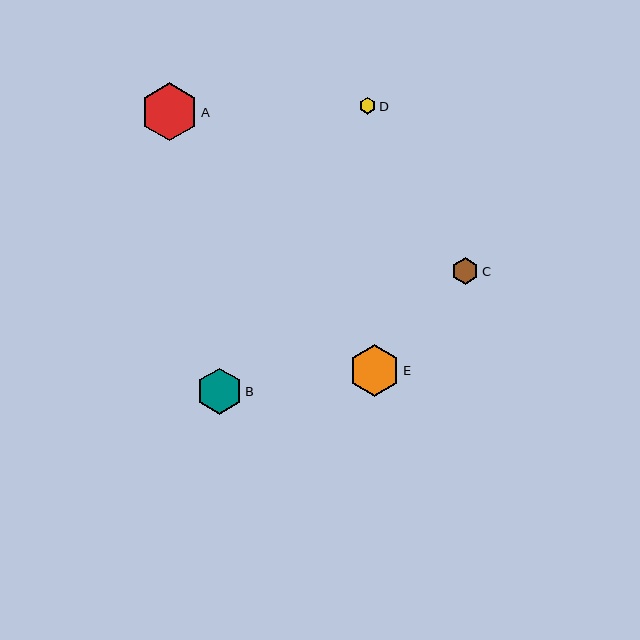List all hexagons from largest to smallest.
From largest to smallest: A, E, B, C, D.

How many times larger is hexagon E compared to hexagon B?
Hexagon E is approximately 1.1 times the size of hexagon B.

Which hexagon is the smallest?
Hexagon D is the smallest with a size of approximately 17 pixels.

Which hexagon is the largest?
Hexagon A is the largest with a size of approximately 58 pixels.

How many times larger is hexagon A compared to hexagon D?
Hexagon A is approximately 3.5 times the size of hexagon D.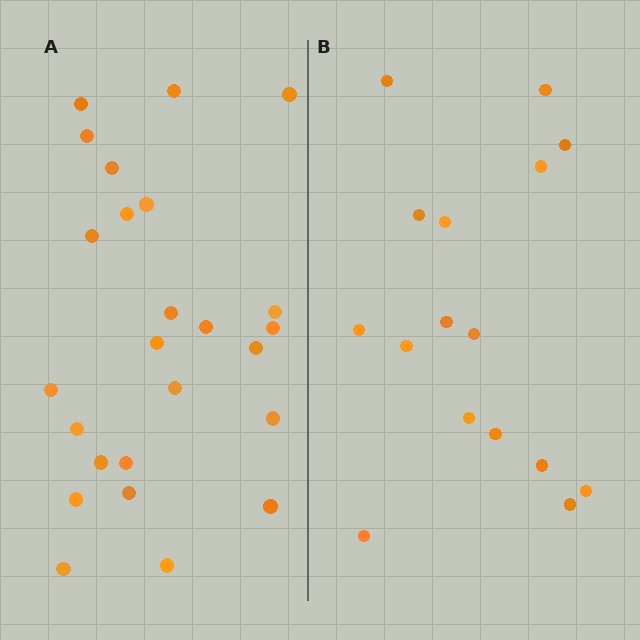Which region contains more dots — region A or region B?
Region A (the left region) has more dots.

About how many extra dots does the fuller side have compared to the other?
Region A has roughly 8 or so more dots than region B.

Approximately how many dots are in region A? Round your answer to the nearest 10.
About 20 dots. (The exact count is 25, which rounds to 20.)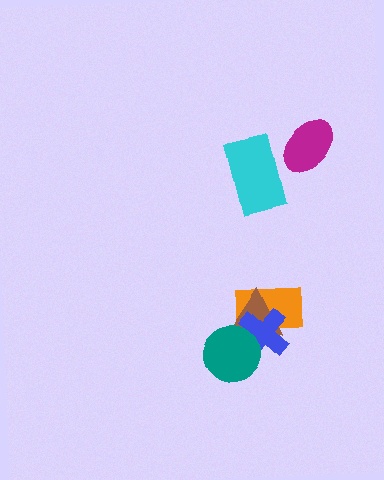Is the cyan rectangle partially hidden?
No, no other shape covers it.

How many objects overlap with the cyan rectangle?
0 objects overlap with the cyan rectangle.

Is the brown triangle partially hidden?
Yes, it is partially covered by another shape.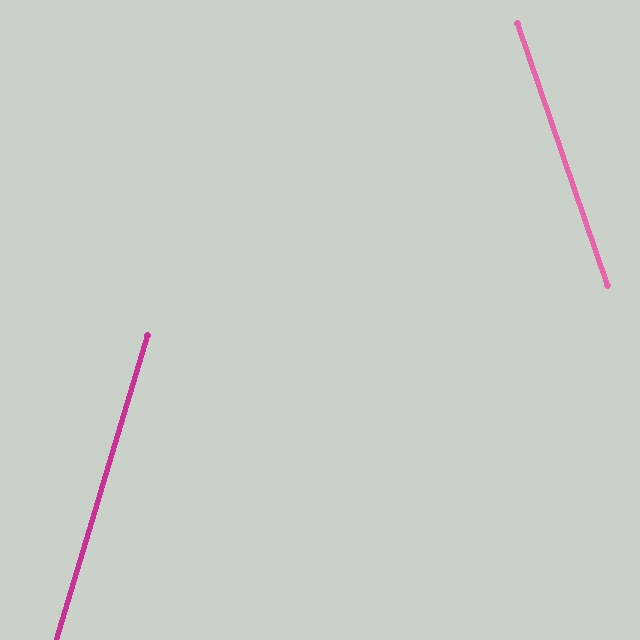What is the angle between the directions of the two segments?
Approximately 36 degrees.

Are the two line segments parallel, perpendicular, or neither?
Neither parallel nor perpendicular — they differ by about 36°.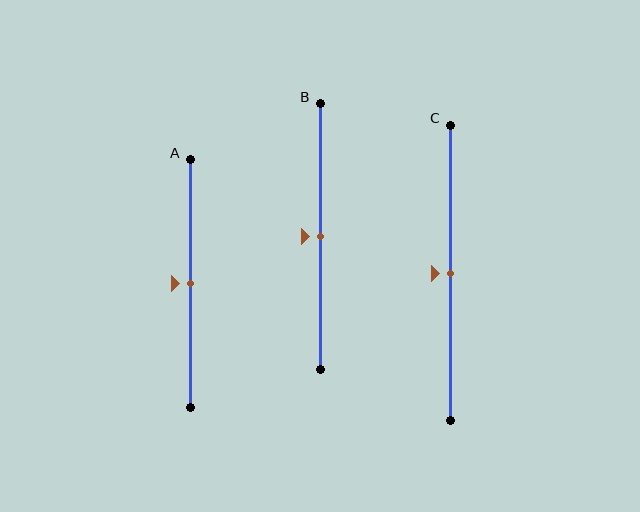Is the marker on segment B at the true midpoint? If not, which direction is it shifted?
Yes, the marker on segment B is at the true midpoint.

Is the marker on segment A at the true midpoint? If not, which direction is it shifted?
Yes, the marker on segment A is at the true midpoint.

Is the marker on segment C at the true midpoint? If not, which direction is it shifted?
Yes, the marker on segment C is at the true midpoint.